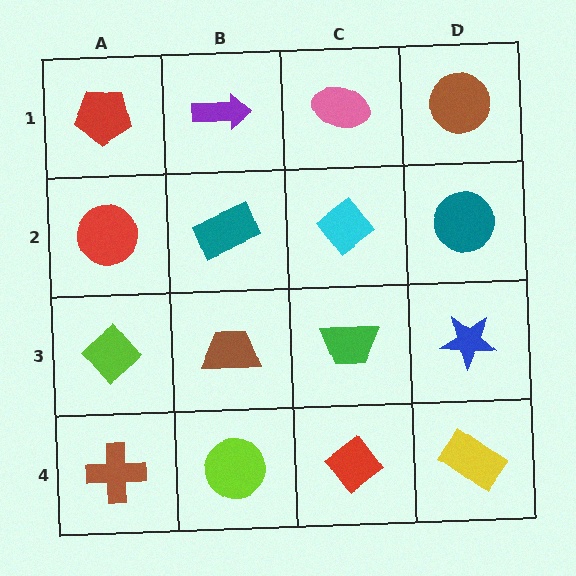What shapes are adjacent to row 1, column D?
A teal circle (row 2, column D), a pink ellipse (row 1, column C).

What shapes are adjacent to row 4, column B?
A brown trapezoid (row 3, column B), a brown cross (row 4, column A), a red diamond (row 4, column C).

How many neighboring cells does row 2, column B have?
4.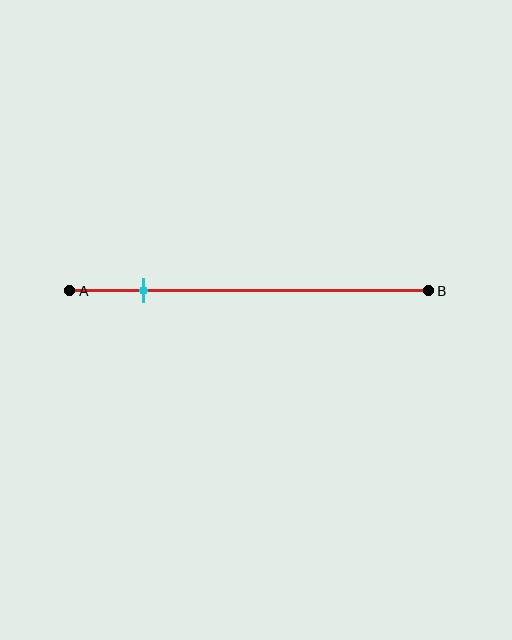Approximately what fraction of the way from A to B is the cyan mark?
The cyan mark is approximately 20% of the way from A to B.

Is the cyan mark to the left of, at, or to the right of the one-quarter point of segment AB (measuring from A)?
The cyan mark is to the left of the one-quarter point of segment AB.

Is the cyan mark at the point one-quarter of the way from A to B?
No, the mark is at about 20% from A, not at the 25% one-quarter point.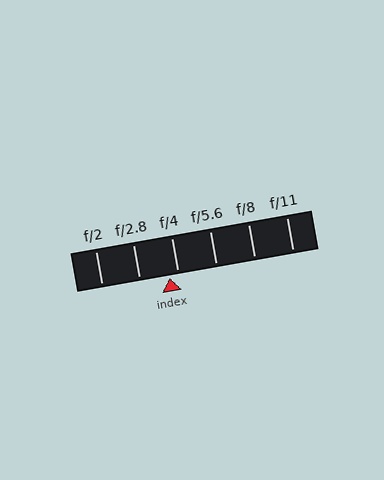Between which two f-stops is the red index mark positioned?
The index mark is between f/2.8 and f/4.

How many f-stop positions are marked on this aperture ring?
There are 6 f-stop positions marked.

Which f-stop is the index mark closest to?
The index mark is closest to f/4.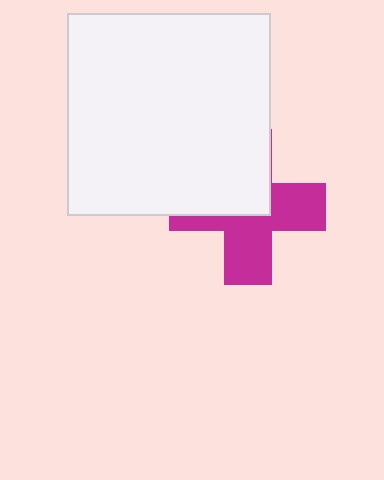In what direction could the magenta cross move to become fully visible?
The magenta cross could move toward the lower-right. That would shift it out from behind the white square entirely.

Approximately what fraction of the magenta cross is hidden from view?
Roughly 46% of the magenta cross is hidden behind the white square.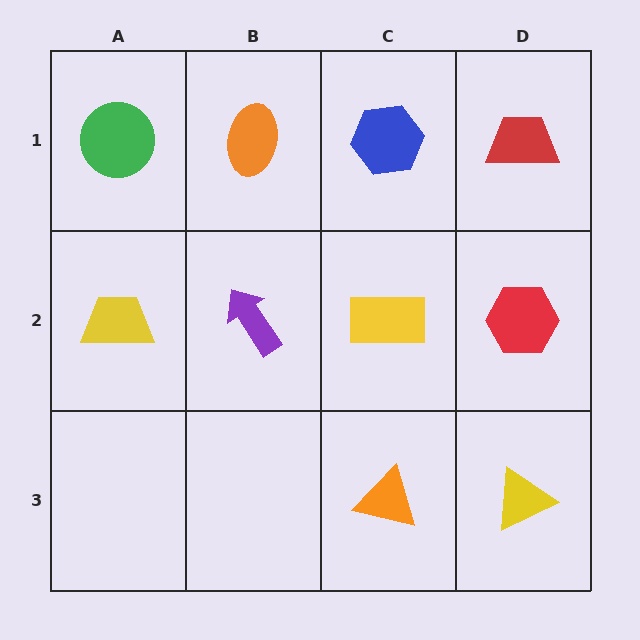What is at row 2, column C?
A yellow rectangle.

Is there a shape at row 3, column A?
No, that cell is empty.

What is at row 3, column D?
A yellow triangle.